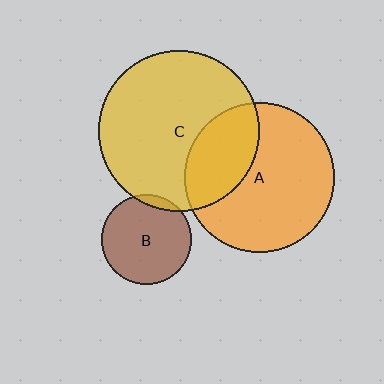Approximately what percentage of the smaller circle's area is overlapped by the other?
Approximately 5%.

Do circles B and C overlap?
Yes.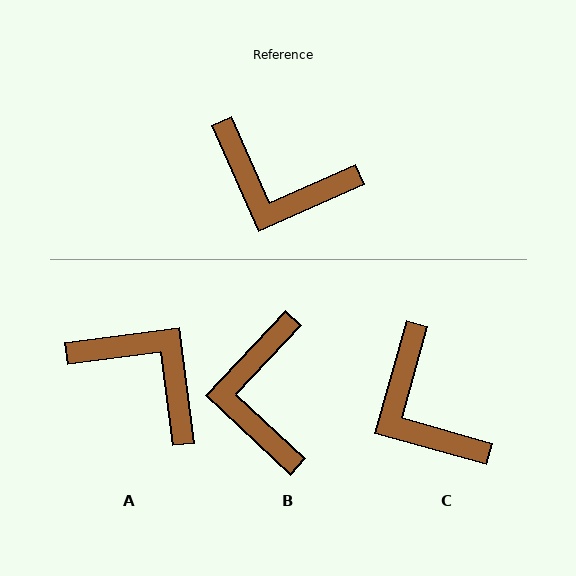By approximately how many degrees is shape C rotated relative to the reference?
Approximately 40 degrees clockwise.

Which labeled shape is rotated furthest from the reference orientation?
A, about 163 degrees away.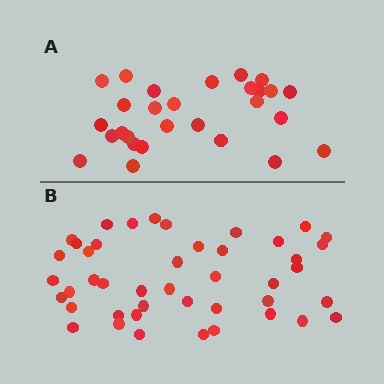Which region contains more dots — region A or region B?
Region B (the bottom region) has more dots.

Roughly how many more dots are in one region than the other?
Region B has approximately 15 more dots than region A.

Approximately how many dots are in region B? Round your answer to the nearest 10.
About 40 dots. (The exact count is 44, which rounds to 40.)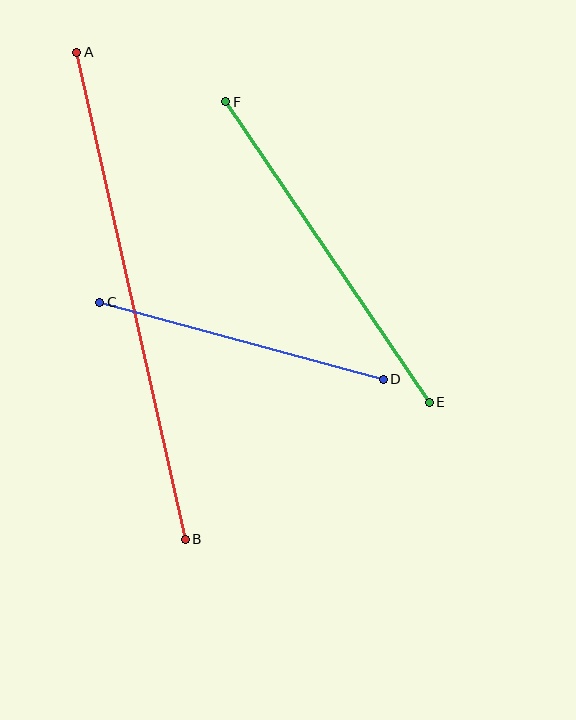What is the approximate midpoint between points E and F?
The midpoint is at approximately (327, 252) pixels.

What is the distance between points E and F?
The distance is approximately 363 pixels.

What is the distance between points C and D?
The distance is approximately 294 pixels.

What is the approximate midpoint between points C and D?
The midpoint is at approximately (242, 341) pixels.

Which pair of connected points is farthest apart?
Points A and B are farthest apart.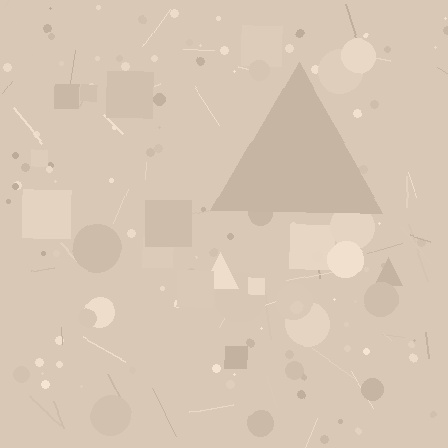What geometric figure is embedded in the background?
A triangle is embedded in the background.